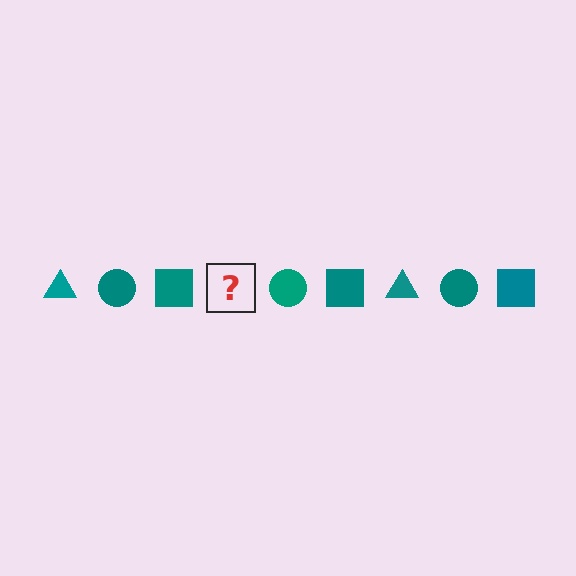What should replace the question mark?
The question mark should be replaced with a teal triangle.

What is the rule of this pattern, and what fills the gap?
The rule is that the pattern cycles through triangle, circle, square shapes in teal. The gap should be filled with a teal triangle.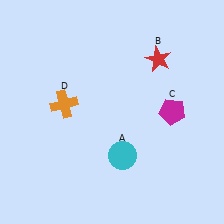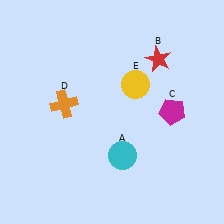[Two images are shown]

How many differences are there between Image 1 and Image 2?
There is 1 difference between the two images.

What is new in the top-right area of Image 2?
A yellow circle (E) was added in the top-right area of Image 2.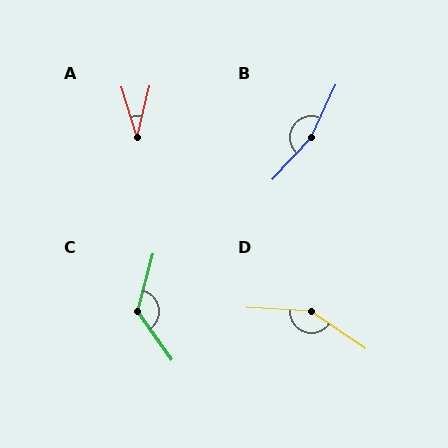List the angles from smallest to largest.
A (31°), C (130°), D (149°), B (162°).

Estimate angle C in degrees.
Approximately 130 degrees.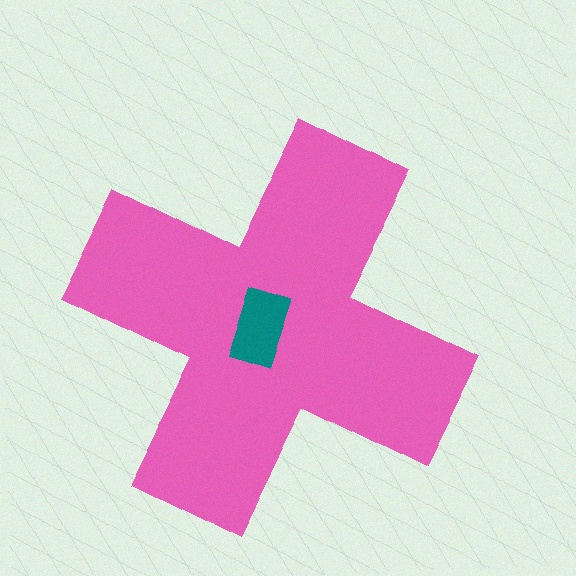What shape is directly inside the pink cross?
The teal rectangle.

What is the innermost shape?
The teal rectangle.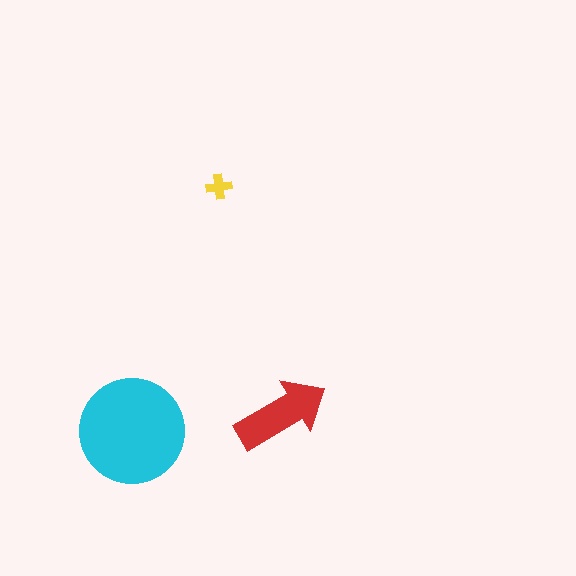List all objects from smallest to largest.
The yellow cross, the red arrow, the cyan circle.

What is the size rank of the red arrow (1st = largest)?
2nd.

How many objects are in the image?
There are 3 objects in the image.